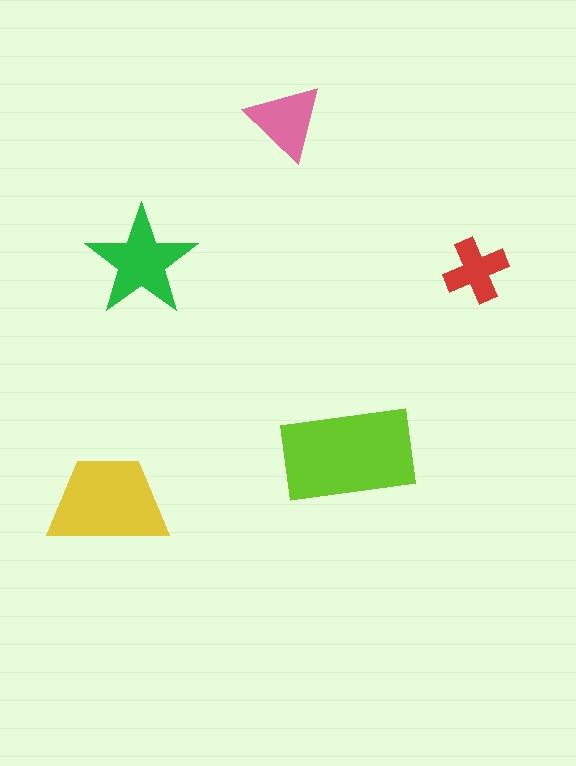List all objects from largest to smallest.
The lime rectangle, the yellow trapezoid, the green star, the pink triangle, the red cross.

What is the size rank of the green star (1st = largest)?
3rd.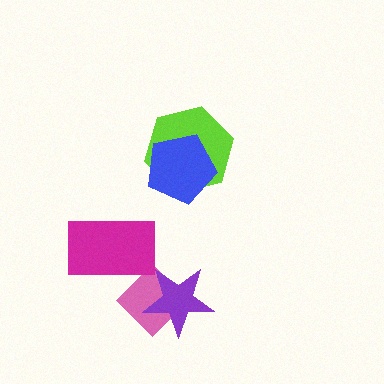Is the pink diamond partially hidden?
Yes, it is partially covered by another shape.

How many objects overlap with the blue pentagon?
1 object overlaps with the blue pentagon.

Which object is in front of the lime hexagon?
The blue pentagon is in front of the lime hexagon.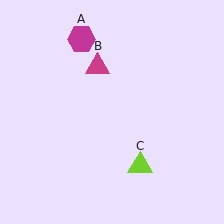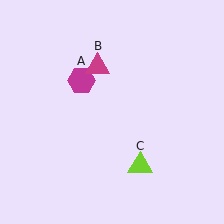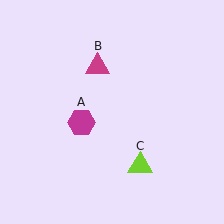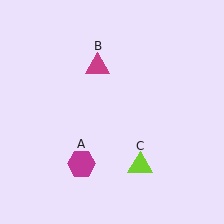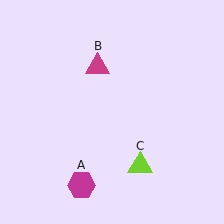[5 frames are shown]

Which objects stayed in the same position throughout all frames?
Magenta triangle (object B) and lime triangle (object C) remained stationary.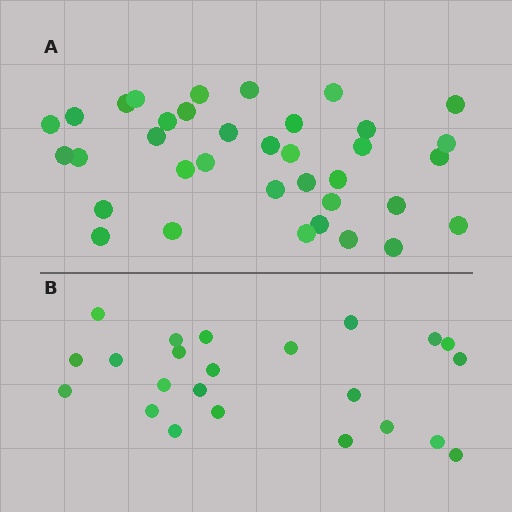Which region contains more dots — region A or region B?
Region A (the top region) has more dots.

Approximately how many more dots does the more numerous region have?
Region A has approximately 15 more dots than region B.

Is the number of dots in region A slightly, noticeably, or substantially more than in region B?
Region A has substantially more. The ratio is roughly 1.6 to 1.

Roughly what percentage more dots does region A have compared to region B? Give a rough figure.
About 55% more.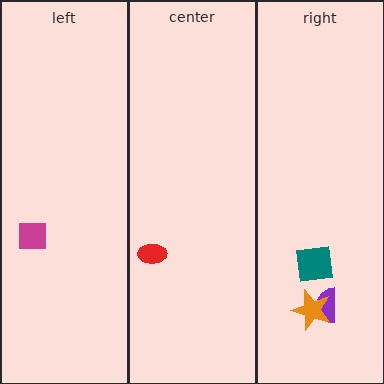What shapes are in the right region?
The purple semicircle, the teal square, the orange star.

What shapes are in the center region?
The red ellipse.